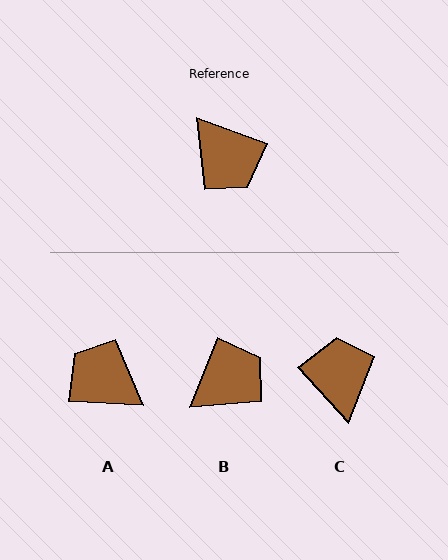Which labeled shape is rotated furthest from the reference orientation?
A, about 163 degrees away.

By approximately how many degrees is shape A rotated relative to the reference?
Approximately 163 degrees clockwise.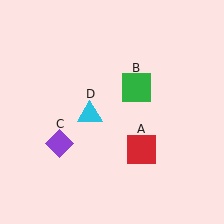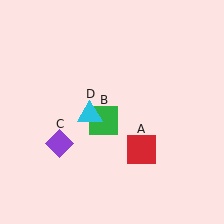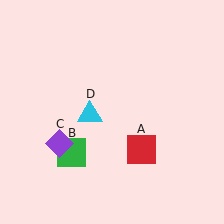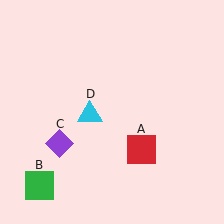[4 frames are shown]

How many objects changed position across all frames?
1 object changed position: green square (object B).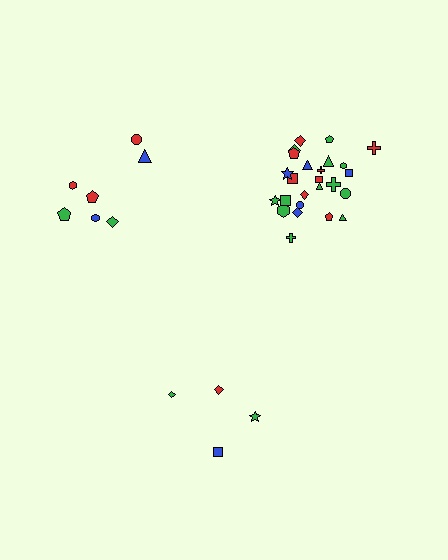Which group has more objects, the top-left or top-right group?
The top-right group.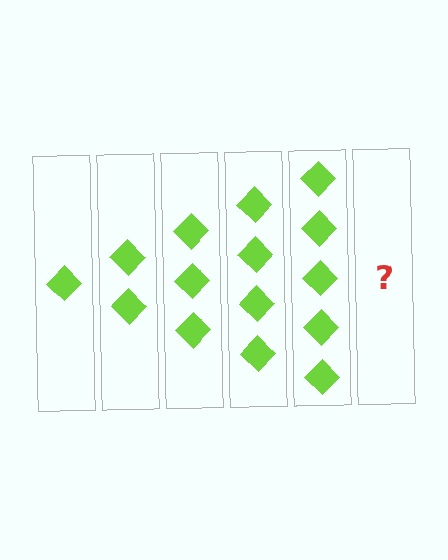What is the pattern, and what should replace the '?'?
The pattern is that each step adds one more diamond. The '?' should be 6 diamonds.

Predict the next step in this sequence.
The next step is 6 diamonds.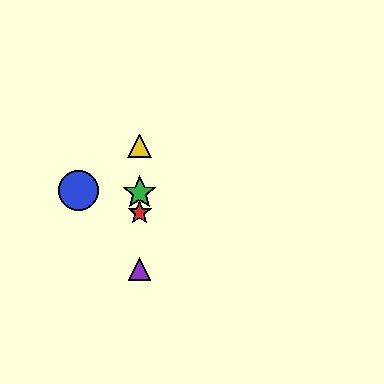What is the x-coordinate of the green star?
The green star is at x≈140.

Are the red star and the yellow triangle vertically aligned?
Yes, both are at x≈140.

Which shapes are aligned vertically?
The red star, the green star, the yellow triangle, the purple triangle are aligned vertically.